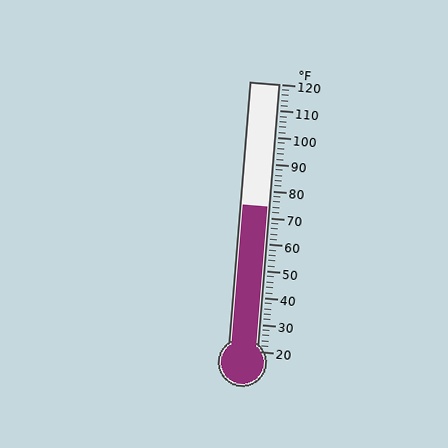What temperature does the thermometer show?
The thermometer shows approximately 74°F.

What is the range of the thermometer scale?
The thermometer scale ranges from 20°F to 120°F.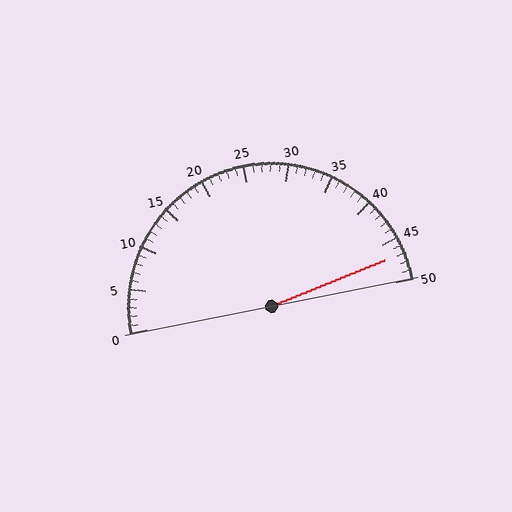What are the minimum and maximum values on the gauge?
The gauge ranges from 0 to 50.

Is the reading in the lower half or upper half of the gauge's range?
The reading is in the upper half of the range (0 to 50).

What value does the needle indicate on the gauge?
The needle indicates approximately 47.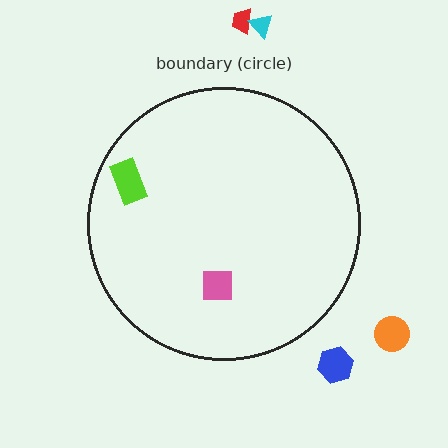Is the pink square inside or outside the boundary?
Inside.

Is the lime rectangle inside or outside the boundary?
Inside.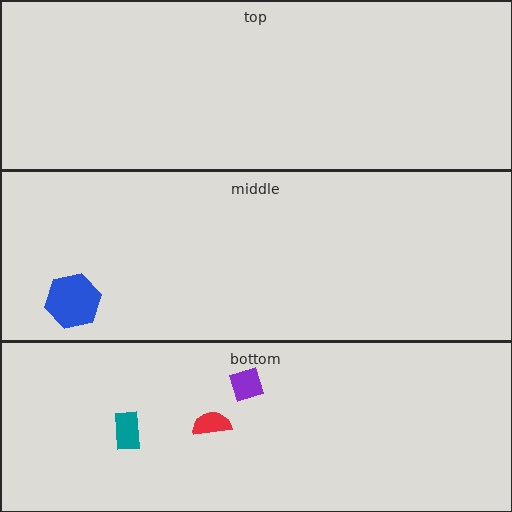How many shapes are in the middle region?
1.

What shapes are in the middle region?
The blue hexagon.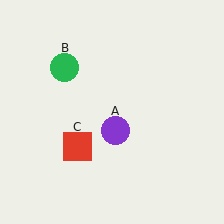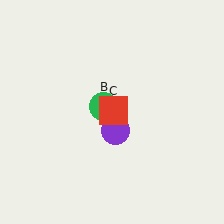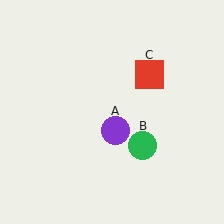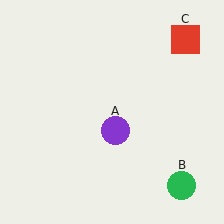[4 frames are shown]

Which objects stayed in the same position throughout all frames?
Purple circle (object A) remained stationary.